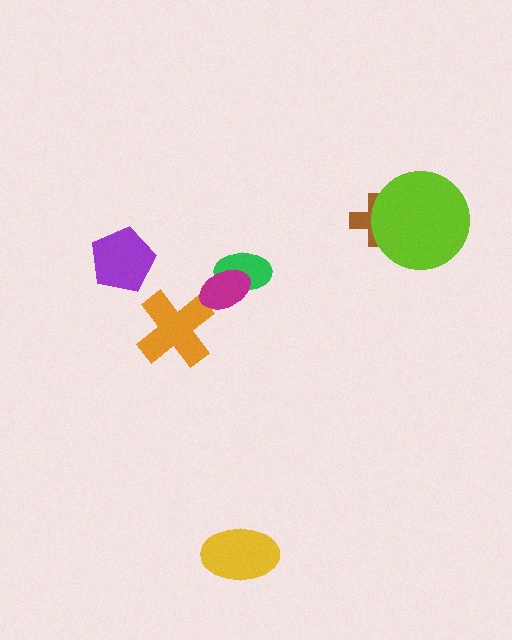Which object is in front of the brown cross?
The lime circle is in front of the brown cross.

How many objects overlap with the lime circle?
1 object overlaps with the lime circle.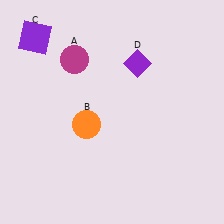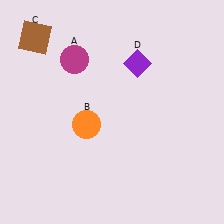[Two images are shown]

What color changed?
The square (C) changed from purple in Image 1 to brown in Image 2.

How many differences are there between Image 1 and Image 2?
There is 1 difference between the two images.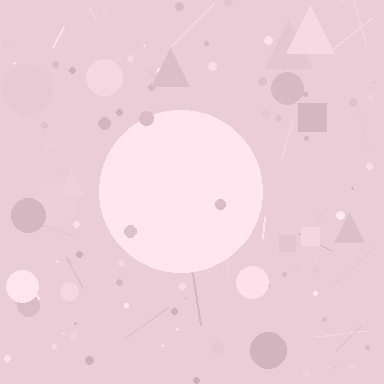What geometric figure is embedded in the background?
A circle is embedded in the background.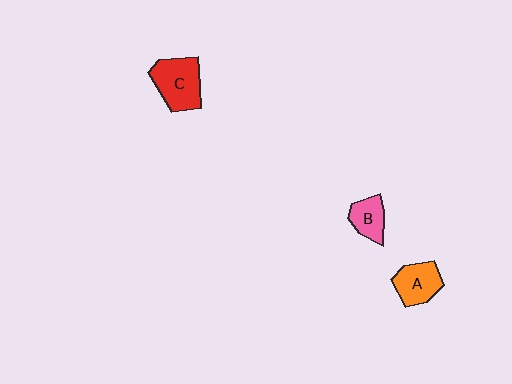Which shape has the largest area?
Shape C (red).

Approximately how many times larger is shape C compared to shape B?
Approximately 1.7 times.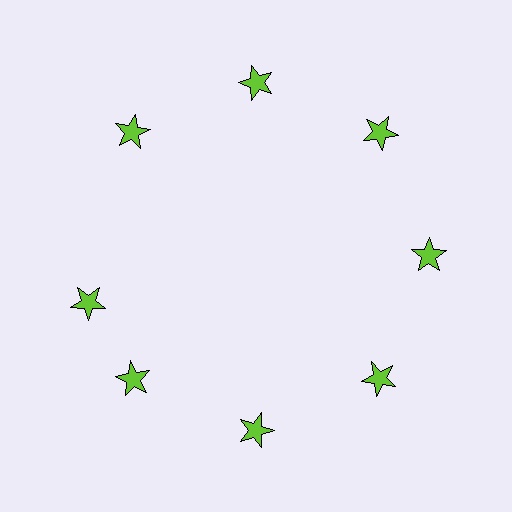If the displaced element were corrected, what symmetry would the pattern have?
It would have 8-fold rotational symmetry — the pattern would map onto itself every 45 degrees.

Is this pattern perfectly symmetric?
No. The 8 lime stars are arranged in a ring, but one element near the 9 o'clock position is rotated out of alignment along the ring, breaking the 8-fold rotational symmetry.